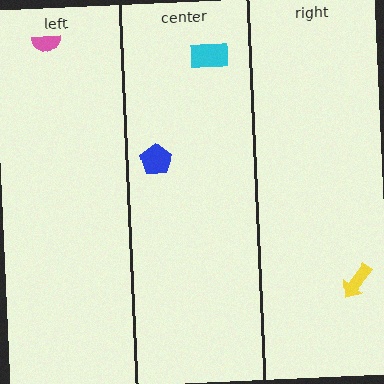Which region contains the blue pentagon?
The center region.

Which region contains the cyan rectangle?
The center region.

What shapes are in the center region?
The blue pentagon, the cyan rectangle.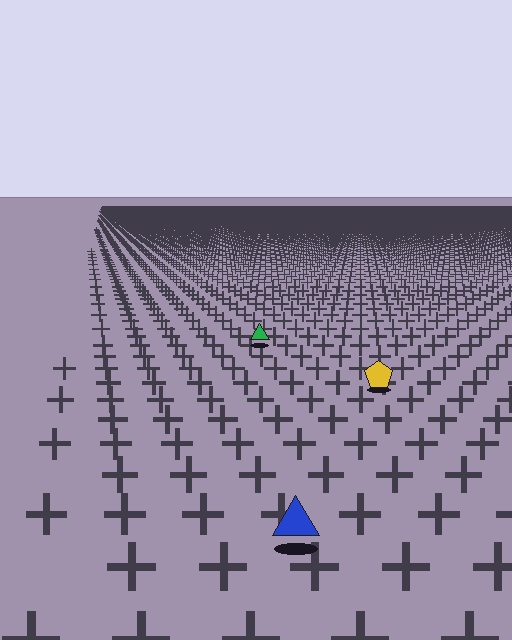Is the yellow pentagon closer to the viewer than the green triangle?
Yes. The yellow pentagon is closer — you can tell from the texture gradient: the ground texture is coarser near it.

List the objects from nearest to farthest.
From nearest to farthest: the blue triangle, the yellow pentagon, the green triangle.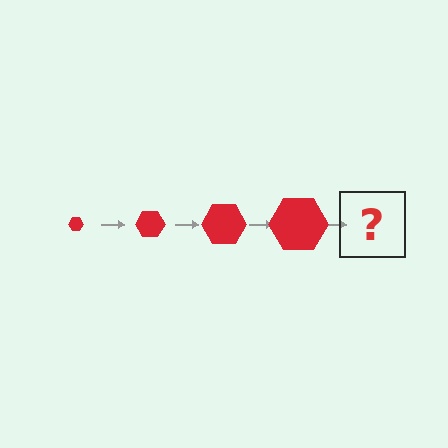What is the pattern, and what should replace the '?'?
The pattern is that the hexagon gets progressively larger each step. The '?' should be a red hexagon, larger than the previous one.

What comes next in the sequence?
The next element should be a red hexagon, larger than the previous one.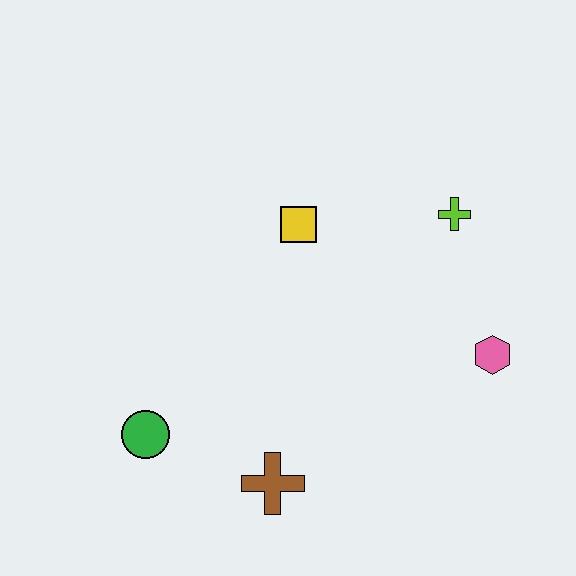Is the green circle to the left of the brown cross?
Yes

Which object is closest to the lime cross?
The pink hexagon is closest to the lime cross.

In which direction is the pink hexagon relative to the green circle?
The pink hexagon is to the right of the green circle.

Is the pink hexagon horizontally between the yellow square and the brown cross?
No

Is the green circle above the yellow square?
No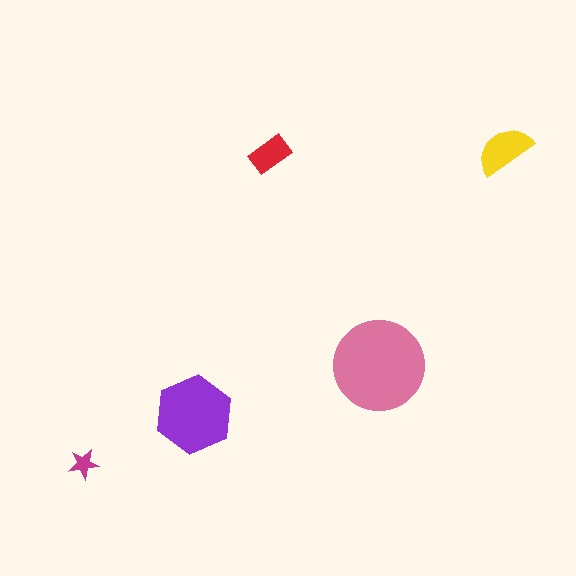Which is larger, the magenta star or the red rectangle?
The red rectangle.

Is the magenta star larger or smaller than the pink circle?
Smaller.